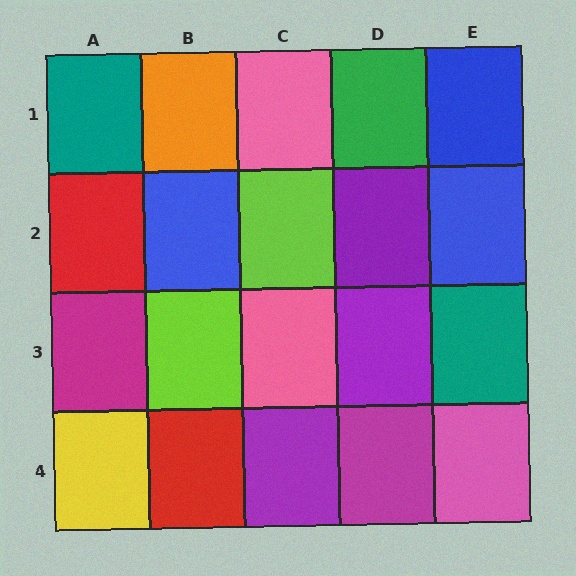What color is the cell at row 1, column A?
Teal.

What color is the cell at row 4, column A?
Yellow.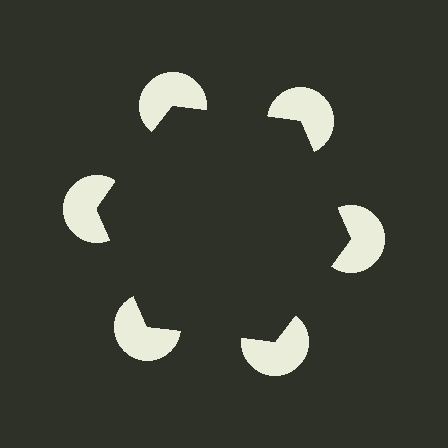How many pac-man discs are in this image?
There are 6 — one at each vertex of the illusory hexagon.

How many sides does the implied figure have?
6 sides.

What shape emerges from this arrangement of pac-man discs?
An illusory hexagon — its edges are inferred from the aligned wedge cuts in the pac-man discs, not physically drawn.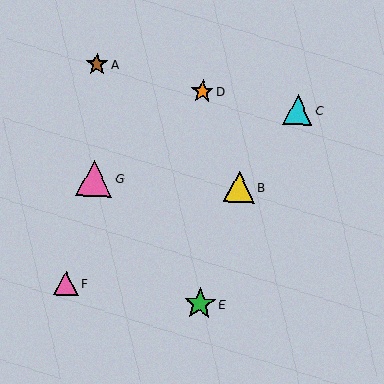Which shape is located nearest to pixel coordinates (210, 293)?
The green star (labeled E) at (200, 304) is nearest to that location.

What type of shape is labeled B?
Shape B is a yellow triangle.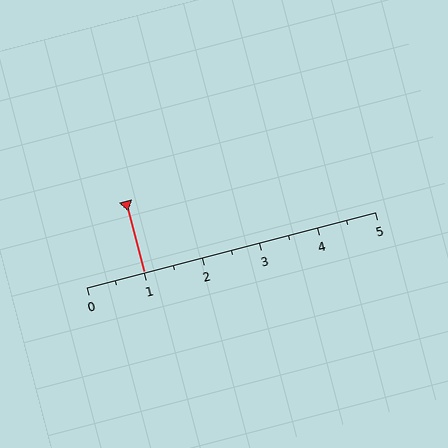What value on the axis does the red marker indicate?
The marker indicates approximately 1.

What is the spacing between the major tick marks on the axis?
The major ticks are spaced 1 apart.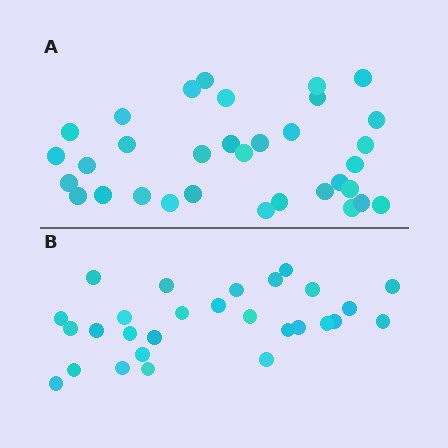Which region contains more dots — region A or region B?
Region A (the top region) has more dots.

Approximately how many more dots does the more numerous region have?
Region A has about 5 more dots than region B.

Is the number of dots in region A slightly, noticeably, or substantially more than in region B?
Region A has only slightly more — the two regions are fairly close. The ratio is roughly 1.2 to 1.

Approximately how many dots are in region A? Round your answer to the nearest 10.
About 30 dots. (The exact count is 33, which rounds to 30.)